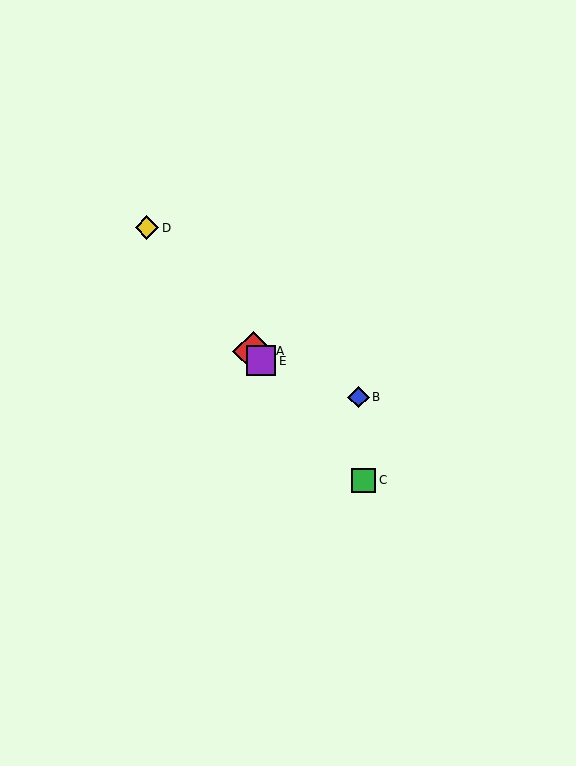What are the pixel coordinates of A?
Object A is at (253, 351).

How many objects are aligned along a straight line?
4 objects (A, C, D, E) are aligned along a straight line.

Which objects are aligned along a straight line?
Objects A, C, D, E are aligned along a straight line.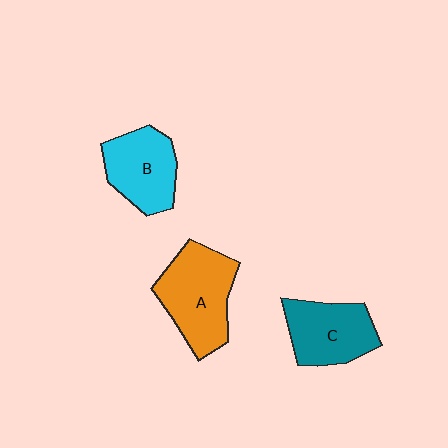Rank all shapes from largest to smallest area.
From largest to smallest: A (orange), C (teal), B (cyan).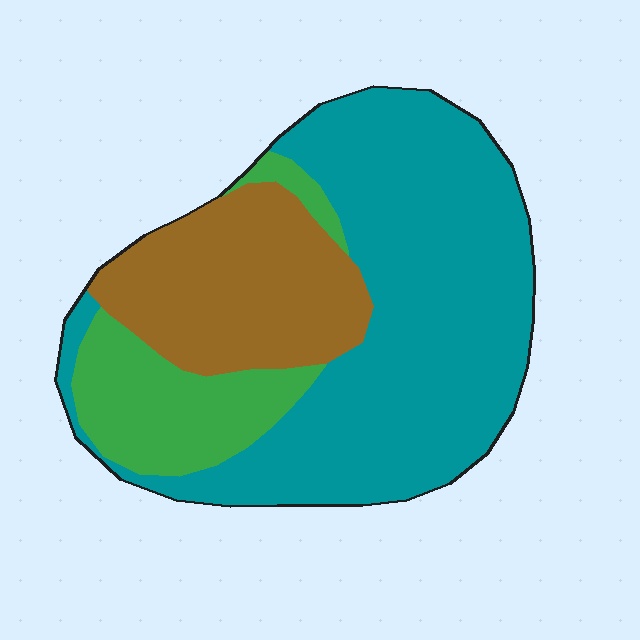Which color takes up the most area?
Teal, at roughly 60%.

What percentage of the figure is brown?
Brown covers roughly 25% of the figure.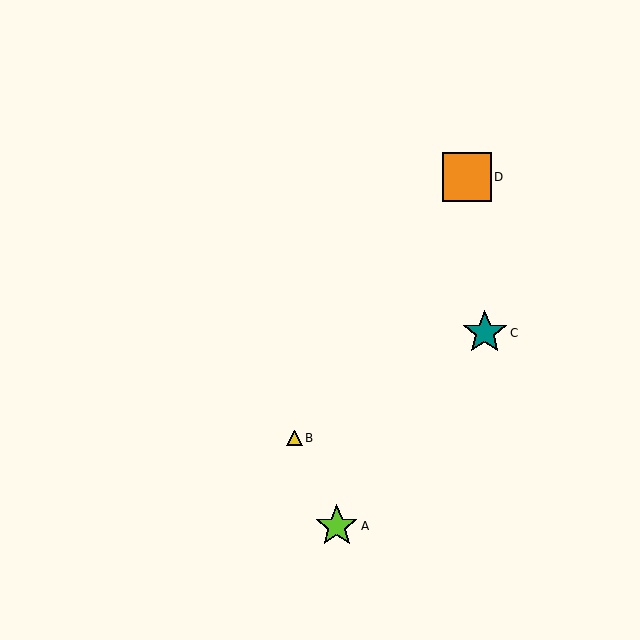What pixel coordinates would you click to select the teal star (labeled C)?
Click at (485, 333) to select the teal star C.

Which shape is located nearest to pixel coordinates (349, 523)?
The lime star (labeled A) at (337, 526) is nearest to that location.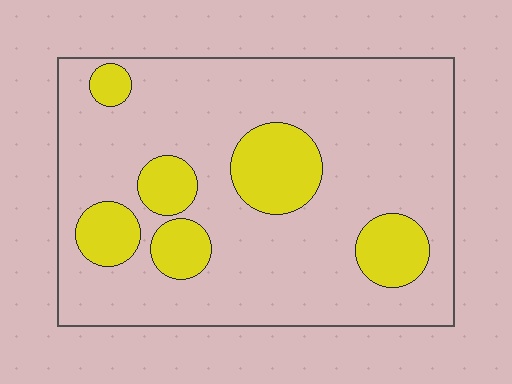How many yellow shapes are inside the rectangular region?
6.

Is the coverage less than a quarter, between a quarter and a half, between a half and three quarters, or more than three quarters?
Less than a quarter.